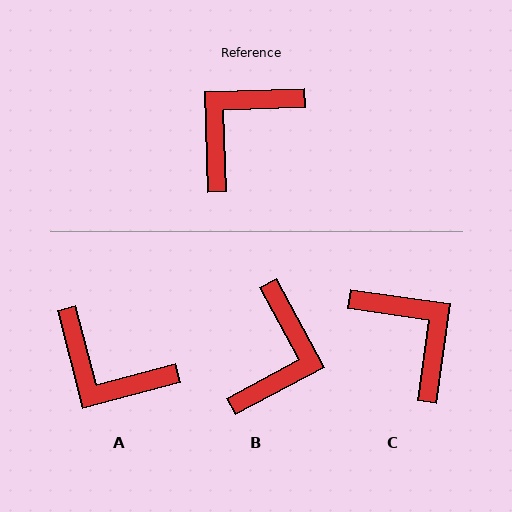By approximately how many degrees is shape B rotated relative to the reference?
Approximately 154 degrees clockwise.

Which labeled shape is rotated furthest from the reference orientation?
B, about 154 degrees away.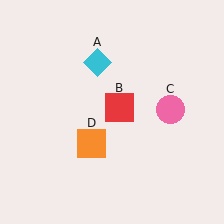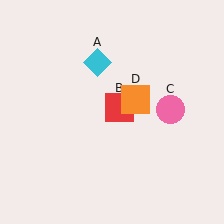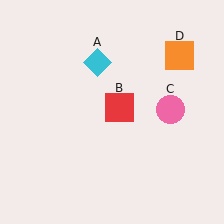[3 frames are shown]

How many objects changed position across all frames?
1 object changed position: orange square (object D).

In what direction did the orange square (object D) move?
The orange square (object D) moved up and to the right.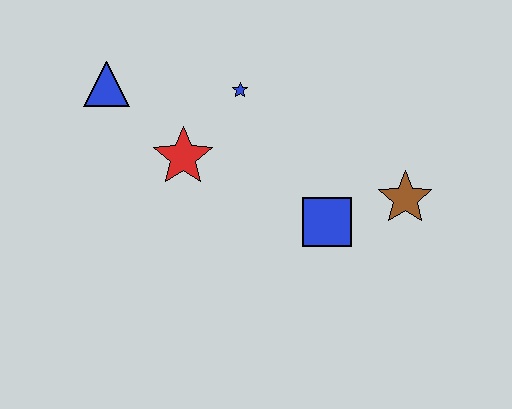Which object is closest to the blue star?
The red star is closest to the blue star.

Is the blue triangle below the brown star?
No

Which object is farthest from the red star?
The brown star is farthest from the red star.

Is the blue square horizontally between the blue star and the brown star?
Yes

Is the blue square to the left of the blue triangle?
No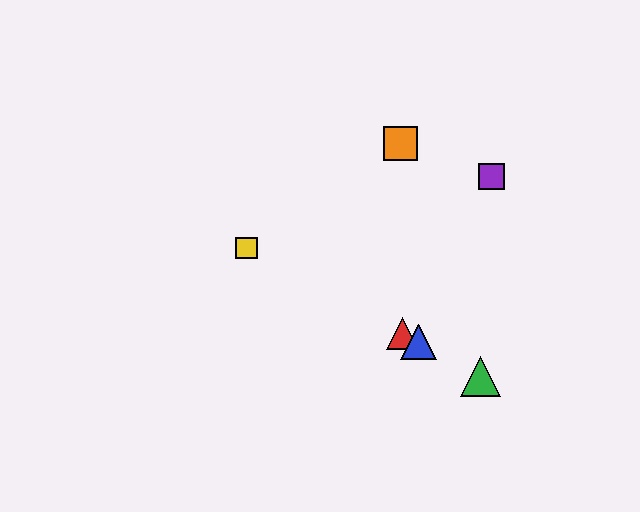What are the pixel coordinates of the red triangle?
The red triangle is at (403, 333).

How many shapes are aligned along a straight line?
4 shapes (the red triangle, the blue triangle, the green triangle, the yellow square) are aligned along a straight line.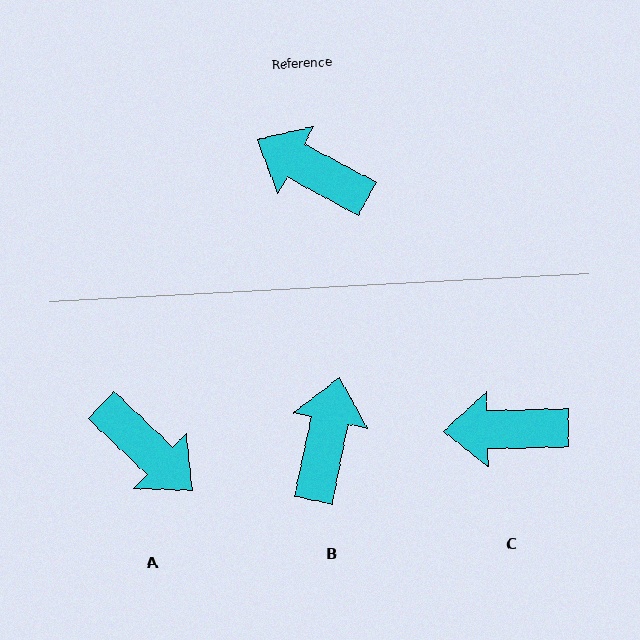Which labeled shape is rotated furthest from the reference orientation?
A, about 165 degrees away.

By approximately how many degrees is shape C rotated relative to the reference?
Approximately 30 degrees counter-clockwise.